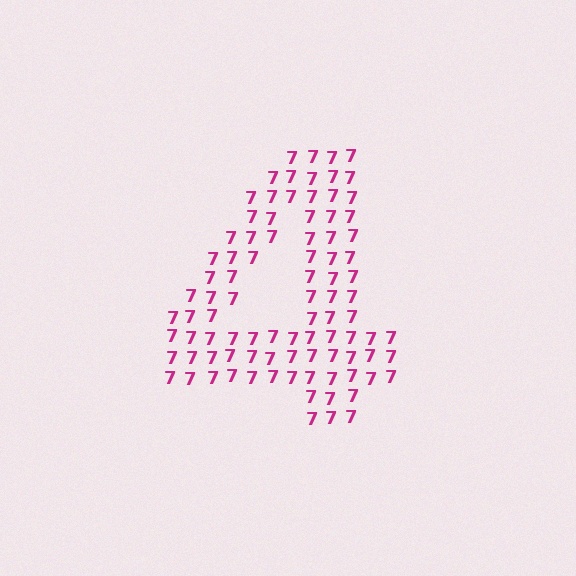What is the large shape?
The large shape is the digit 4.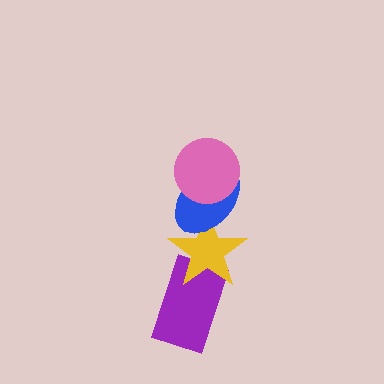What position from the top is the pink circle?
The pink circle is 1st from the top.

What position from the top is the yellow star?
The yellow star is 3rd from the top.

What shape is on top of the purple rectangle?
The yellow star is on top of the purple rectangle.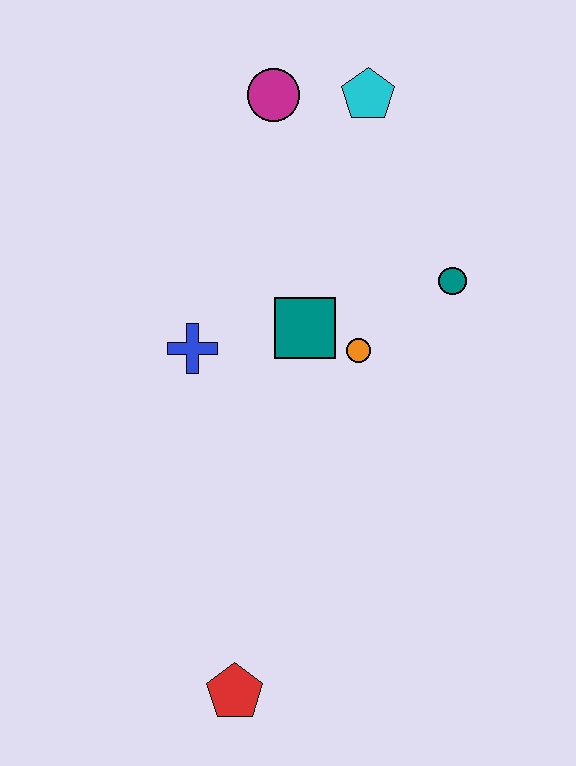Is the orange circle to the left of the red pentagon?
No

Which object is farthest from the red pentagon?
The cyan pentagon is farthest from the red pentagon.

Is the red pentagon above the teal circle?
No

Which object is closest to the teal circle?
The orange circle is closest to the teal circle.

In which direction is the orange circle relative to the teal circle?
The orange circle is to the left of the teal circle.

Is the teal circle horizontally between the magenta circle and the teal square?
No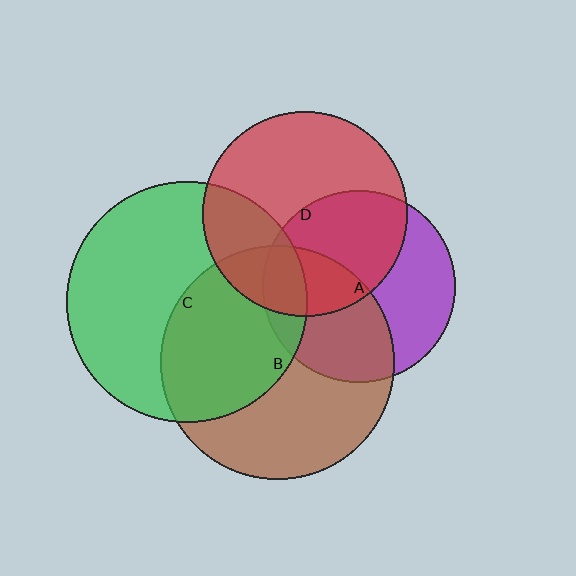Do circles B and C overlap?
Yes.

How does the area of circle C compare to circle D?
Approximately 1.4 times.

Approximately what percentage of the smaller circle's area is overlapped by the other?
Approximately 45%.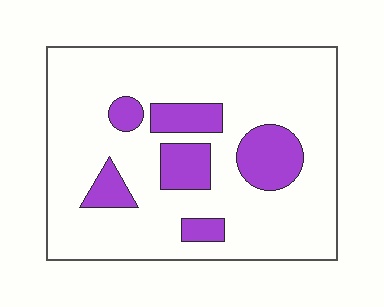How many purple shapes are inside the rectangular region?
6.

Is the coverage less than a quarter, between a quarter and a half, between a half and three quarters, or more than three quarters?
Less than a quarter.